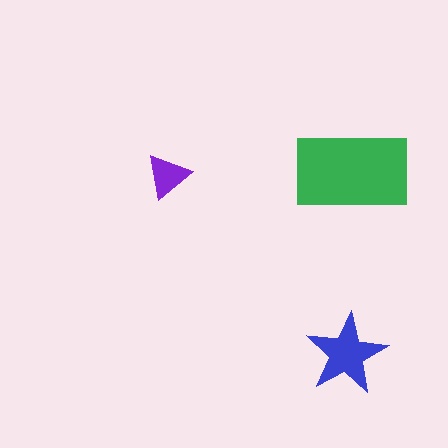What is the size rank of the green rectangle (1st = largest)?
1st.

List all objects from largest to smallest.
The green rectangle, the blue star, the purple triangle.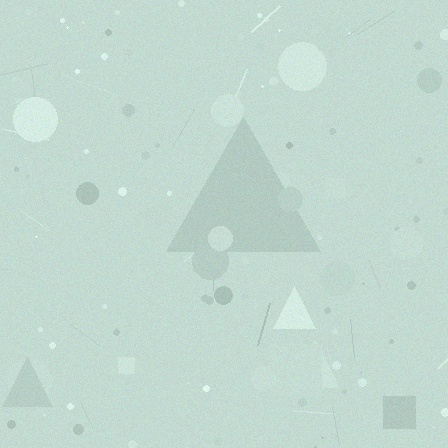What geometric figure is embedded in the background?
A triangle is embedded in the background.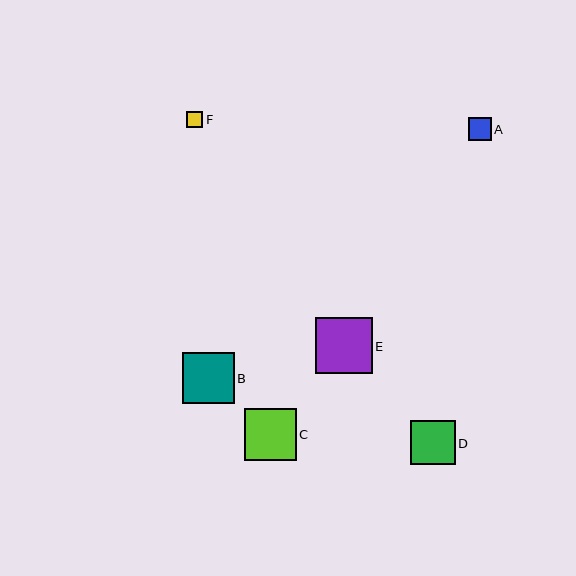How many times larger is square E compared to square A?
Square E is approximately 2.5 times the size of square A.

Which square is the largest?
Square E is the largest with a size of approximately 56 pixels.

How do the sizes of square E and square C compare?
Square E and square C are approximately the same size.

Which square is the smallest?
Square F is the smallest with a size of approximately 16 pixels.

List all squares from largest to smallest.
From largest to smallest: E, C, B, D, A, F.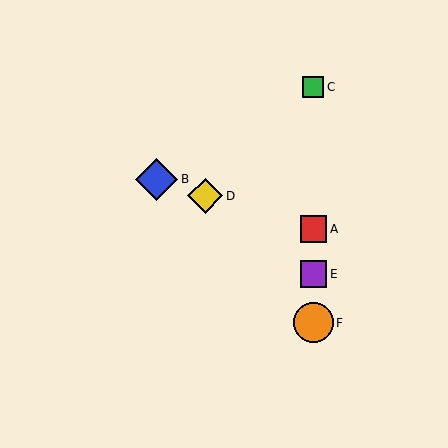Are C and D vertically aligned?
No, C is at x≈313 and D is at x≈205.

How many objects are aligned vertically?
4 objects (A, C, E, F) are aligned vertically.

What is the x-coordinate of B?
Object B is at x≈157.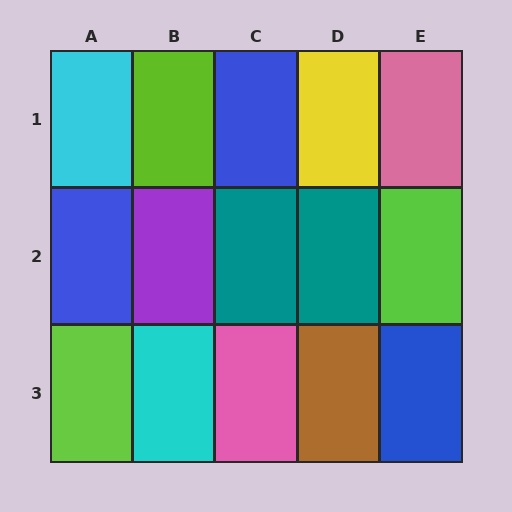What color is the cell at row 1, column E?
Pink.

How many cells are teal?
2 cells are teal.